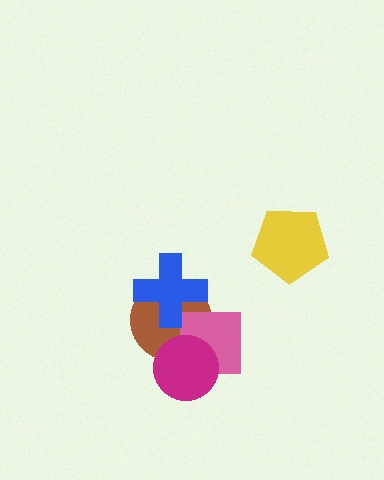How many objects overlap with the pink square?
2 objects overlap with the pink square.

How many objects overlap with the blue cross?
1 object overlaps with the blue cross.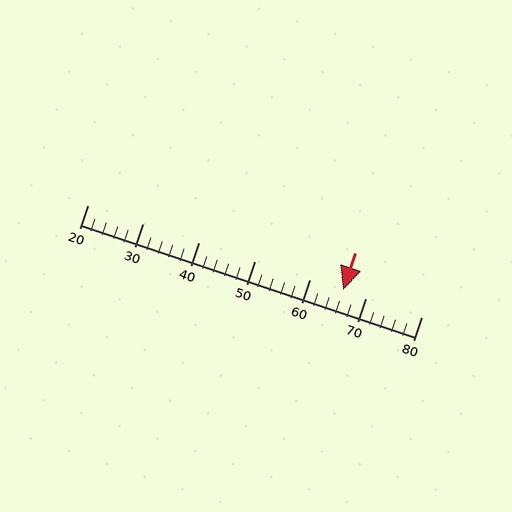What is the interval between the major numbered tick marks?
The major tick marks are spaced 10 units apart.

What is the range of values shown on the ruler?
The ruler shows values from 20 to 80.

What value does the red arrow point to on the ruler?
The red arrow points to approximately 66.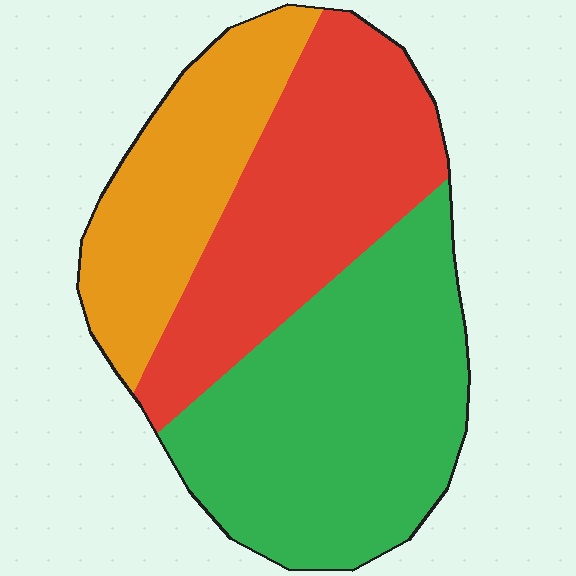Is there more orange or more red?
Red.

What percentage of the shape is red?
Red covers 33% of the shape.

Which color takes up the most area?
Green, at roughly 45%.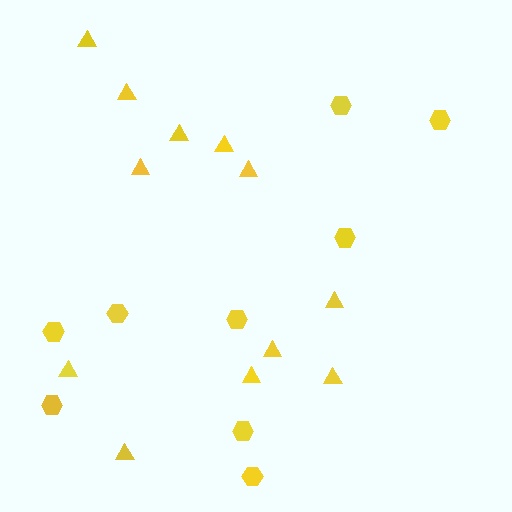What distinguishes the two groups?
There are 2 groups: one group of triangles (12) and one group of hexagons (9).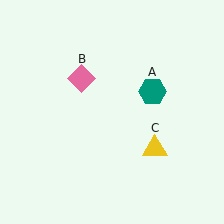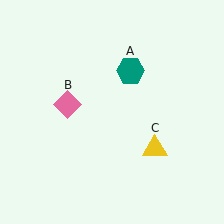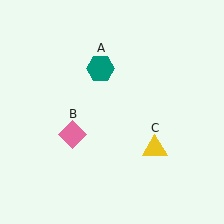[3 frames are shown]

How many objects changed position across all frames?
2 objects changed position: teal hexagon (object A), pink diamond (object B).